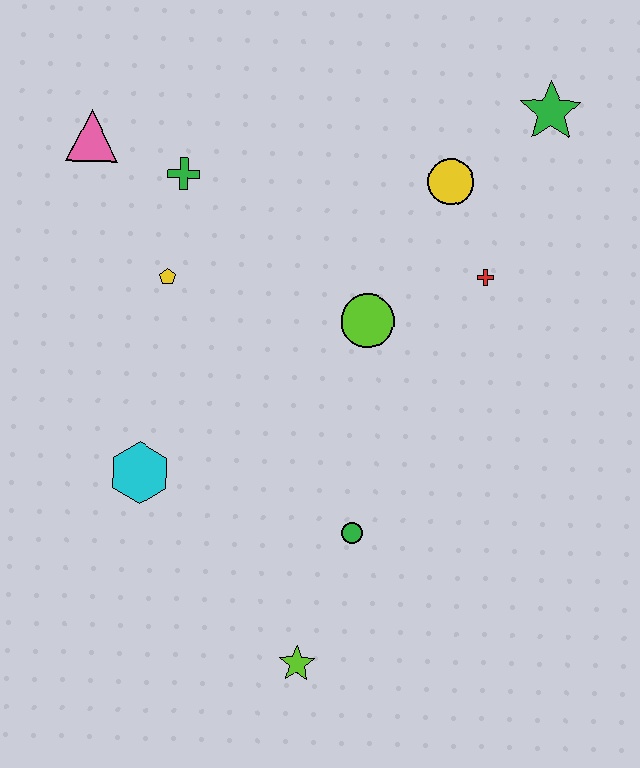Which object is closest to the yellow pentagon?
The green cross is closest to the yellow pentagon.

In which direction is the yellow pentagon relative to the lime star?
The yellow pentagon is above the lime star.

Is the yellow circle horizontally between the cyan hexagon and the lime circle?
No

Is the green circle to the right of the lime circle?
No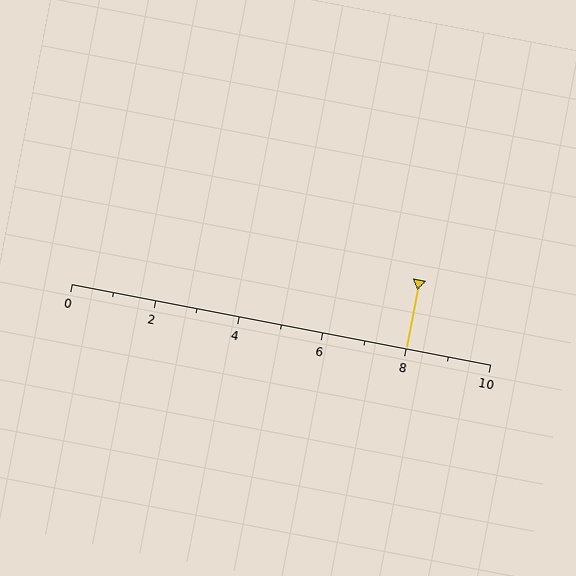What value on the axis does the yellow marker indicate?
The marker indicates approximately 8.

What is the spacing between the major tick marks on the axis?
The major ticks are spaced 2 apart.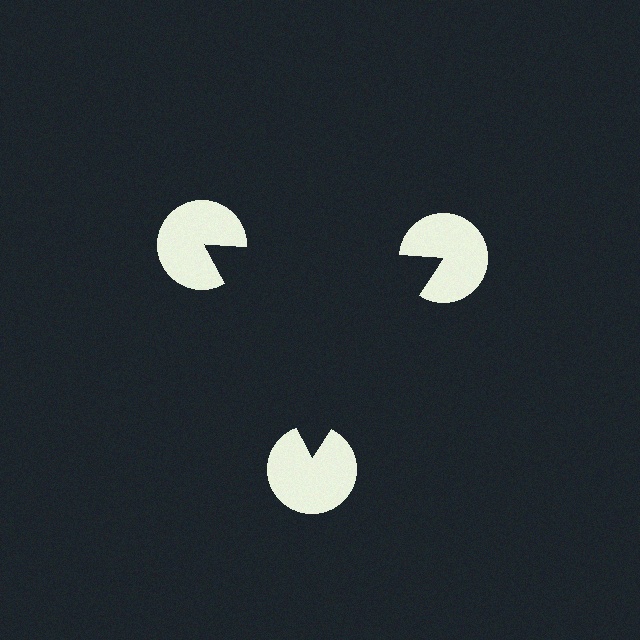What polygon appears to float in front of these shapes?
An illusory triangle — its edges are inferred from the aligned wedge cuts in the pac-man discs, not physically drawn.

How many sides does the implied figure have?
3 sides.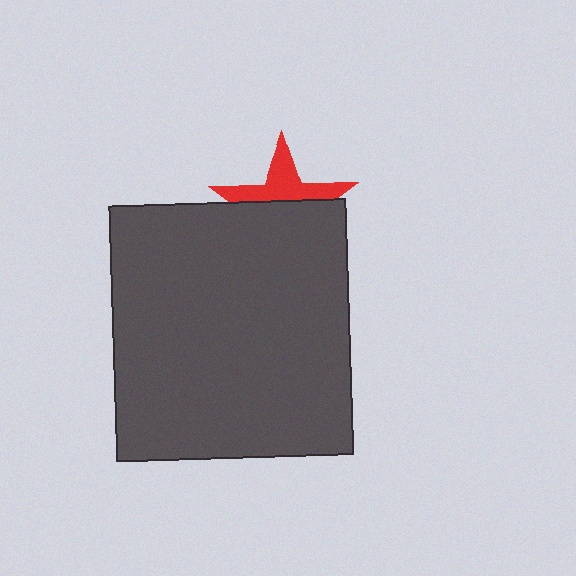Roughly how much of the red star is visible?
A small part of it is visible (roughly 42%).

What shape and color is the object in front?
The object in front is a dark gray rectangle.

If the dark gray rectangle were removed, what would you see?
You would see the complete red star.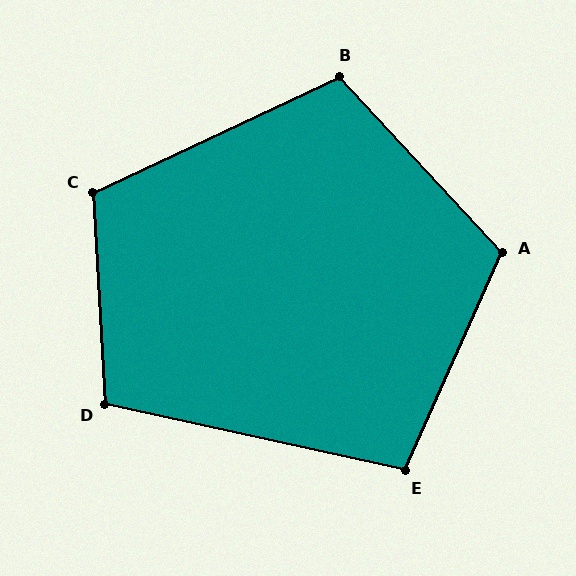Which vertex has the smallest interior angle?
E, at approximately 102 degrees.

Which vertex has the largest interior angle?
A, at approximately 113 degrees.